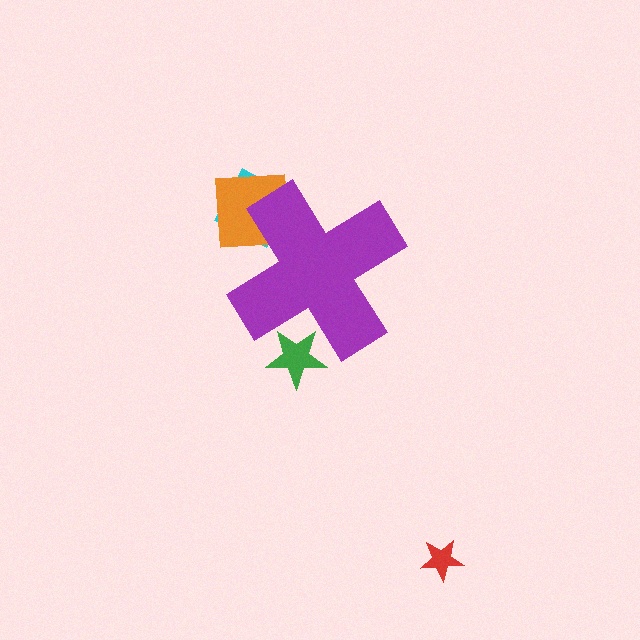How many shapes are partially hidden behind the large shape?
4 shapes are partially hidden.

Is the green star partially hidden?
Yes, the green star is partially hidden behind the purple cross.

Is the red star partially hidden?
No, the red star is fully visible.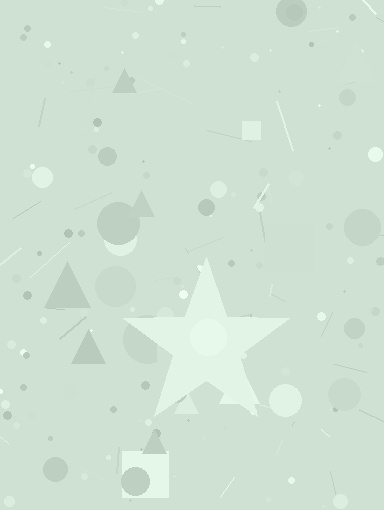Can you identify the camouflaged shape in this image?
The camouflaged shape is a star.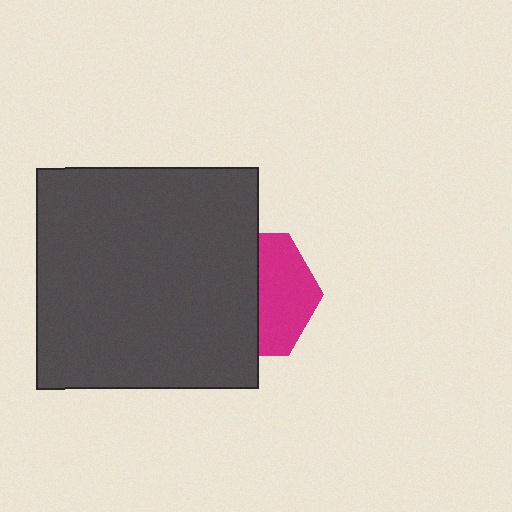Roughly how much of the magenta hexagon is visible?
A small part of it is visible (roughly 44%).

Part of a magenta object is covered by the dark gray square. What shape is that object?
It is a hexagon.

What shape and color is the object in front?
The object in front is a dark gray square.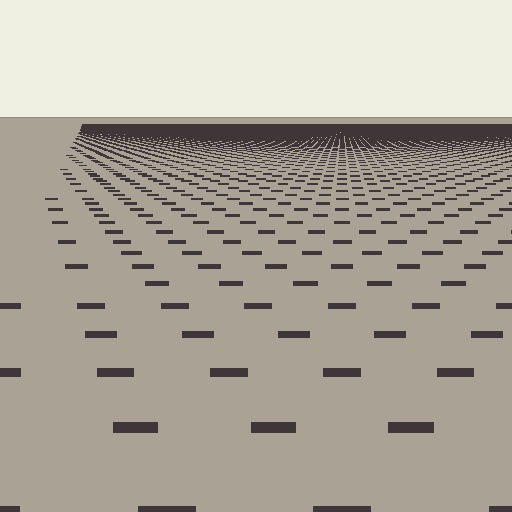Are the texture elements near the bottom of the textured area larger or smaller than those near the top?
Larger. Near the bottom, elements are closer to the viewer and appear at a bigger on-screen size.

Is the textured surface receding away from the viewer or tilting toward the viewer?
The surface is receding away from the viewer. Texture elements get smaller and denser toward the top.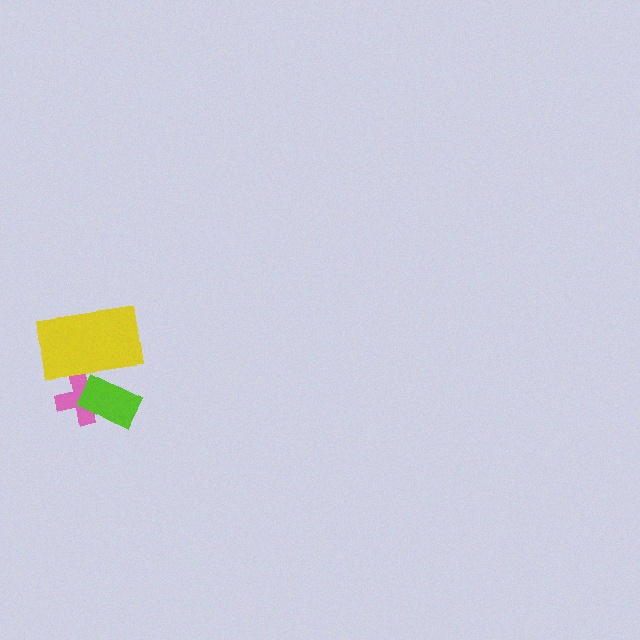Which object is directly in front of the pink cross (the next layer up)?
The lime rectangle is directly in front of the pink cross.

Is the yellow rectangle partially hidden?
No, no other shape covers it.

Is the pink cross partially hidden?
Yes, it is partially covered by another shape.